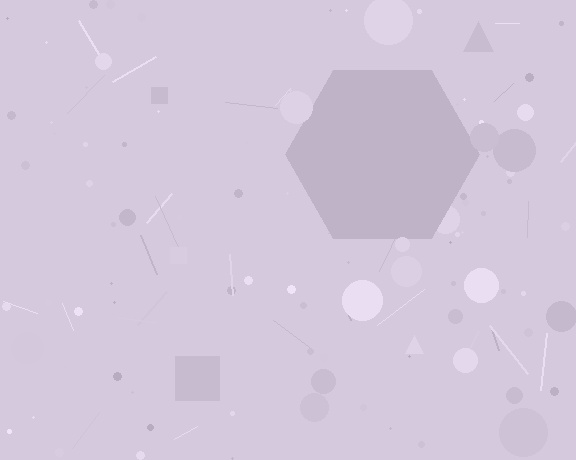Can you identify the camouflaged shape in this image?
The camouflaged shape is a hexagon.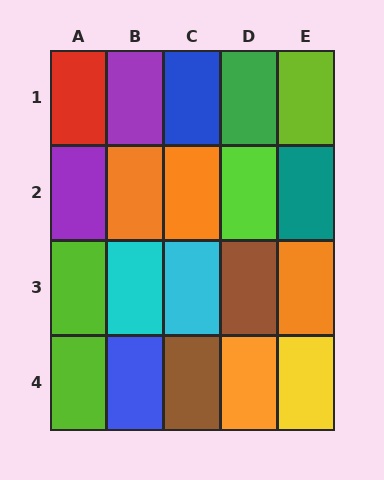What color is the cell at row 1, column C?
Blue.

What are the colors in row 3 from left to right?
Lime, cyan, cyan, brown, orange.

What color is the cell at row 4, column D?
Orange.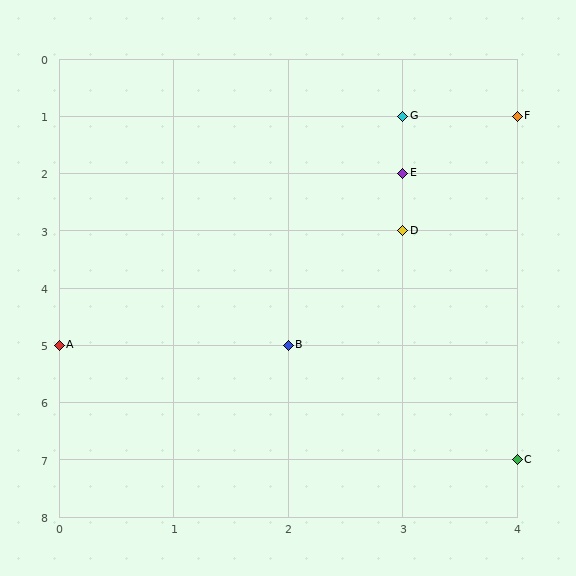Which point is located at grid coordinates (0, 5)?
Point A is at (0, 5).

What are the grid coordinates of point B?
Point B is at grid coordinates (2, 5).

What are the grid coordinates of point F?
Point F is at grid coordinates (4, 1).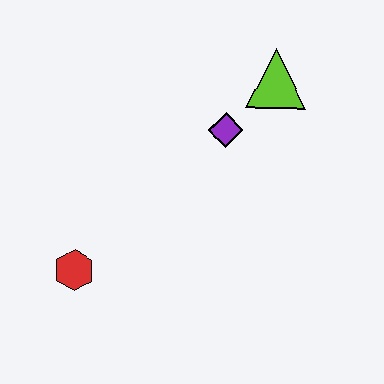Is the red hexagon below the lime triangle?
Yes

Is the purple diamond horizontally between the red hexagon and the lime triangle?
Yes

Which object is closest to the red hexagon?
The purple diamond is closest to the red hexagon.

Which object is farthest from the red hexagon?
The lime triangle is farthest from the red hexagon.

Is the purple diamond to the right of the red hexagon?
Yes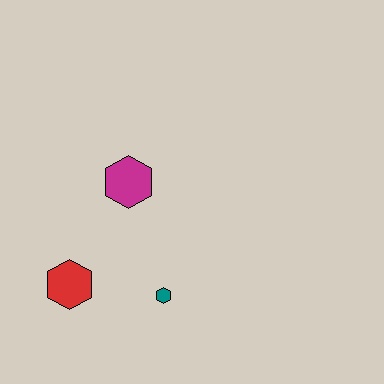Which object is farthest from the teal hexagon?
The magenta hexagon is farthest from the teal hexagon.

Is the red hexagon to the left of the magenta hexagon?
Yes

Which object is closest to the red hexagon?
The teal hexagon is closest to the red hexagon.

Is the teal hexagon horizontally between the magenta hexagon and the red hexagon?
No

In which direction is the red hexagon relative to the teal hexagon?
The red hexagon is to the left of the teal hexagon.